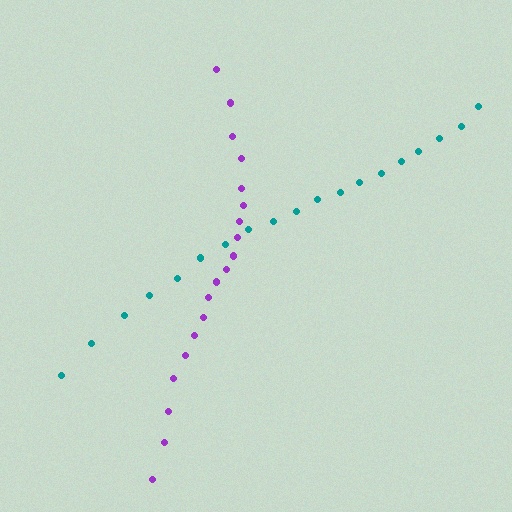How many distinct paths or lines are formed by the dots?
There are 2 distinct paths.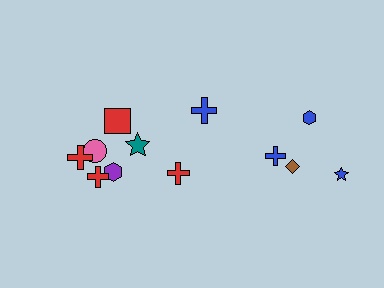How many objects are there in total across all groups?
There are 12 objects.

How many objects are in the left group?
There are 7 objects.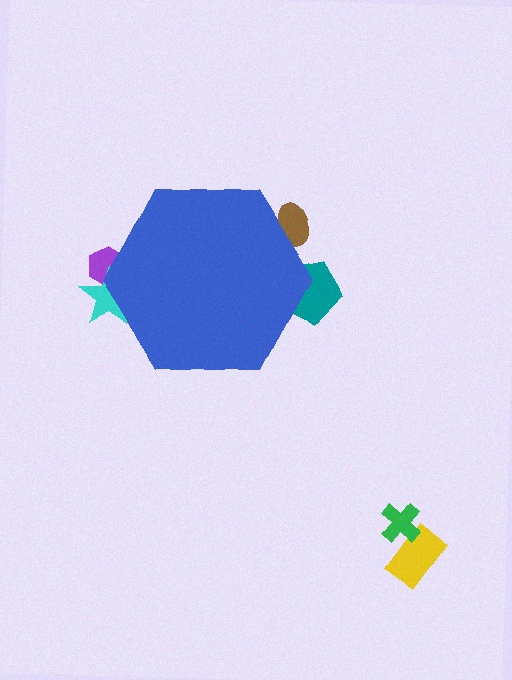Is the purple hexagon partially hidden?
Yes, the purple hexagon is partially hidden behind the blue hexagon.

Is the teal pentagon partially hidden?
Yes, the teal pentagon is partially hidden behind the blue hexagon.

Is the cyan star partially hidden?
Yes, the cyan star is partially hidden behind the blue hexagon.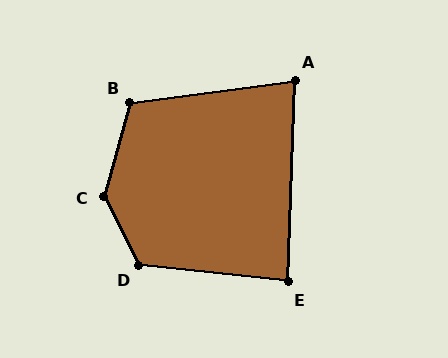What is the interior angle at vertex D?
Approximately 123 degrees (obtuse).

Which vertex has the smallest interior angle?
A, at approximately 81 degrees.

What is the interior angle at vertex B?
Approximately 113 degrees (obtuse).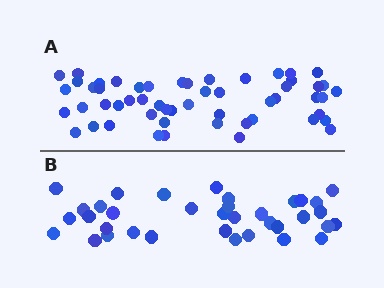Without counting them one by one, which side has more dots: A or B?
Region A (the top region) has more dots.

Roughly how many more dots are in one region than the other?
Region A has approximately 20 more dots than region B.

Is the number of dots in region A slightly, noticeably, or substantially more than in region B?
Region A has substantially more. The ratio is roughly 1.5 to 1.